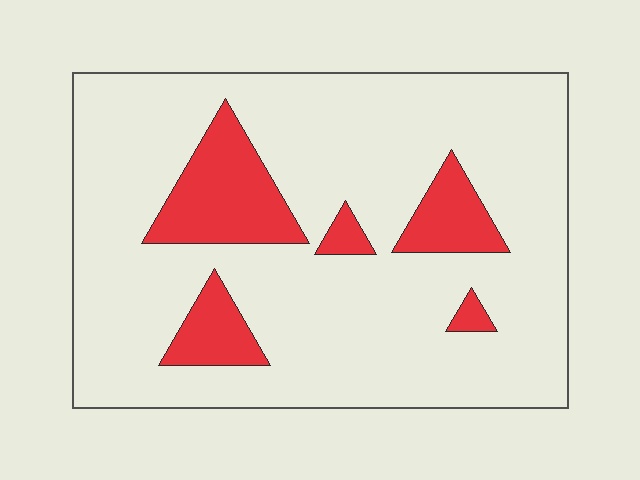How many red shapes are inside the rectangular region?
5.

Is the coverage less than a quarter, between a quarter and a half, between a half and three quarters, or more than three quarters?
Less than a quarter.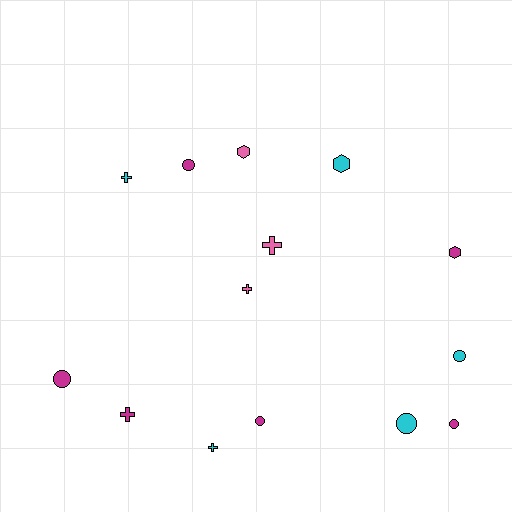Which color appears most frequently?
Magenta, with 6 objects.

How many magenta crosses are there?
There is 1 magenta cross.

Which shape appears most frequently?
Circle, with 6 objects.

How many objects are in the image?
There are 14 objects.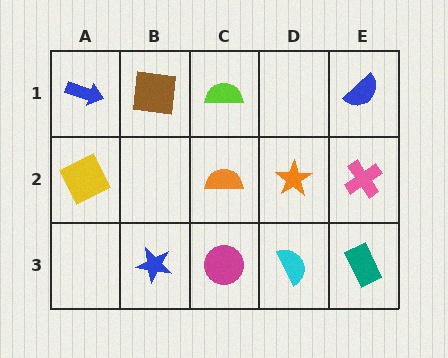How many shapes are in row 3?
4 shapes.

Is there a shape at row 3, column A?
No, that cell is empty.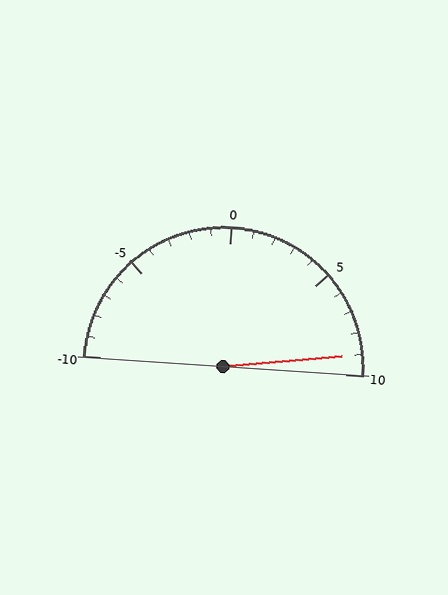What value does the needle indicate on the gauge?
The needle indicates approximately 9.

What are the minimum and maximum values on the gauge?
The gauge ranges from -10 to 10.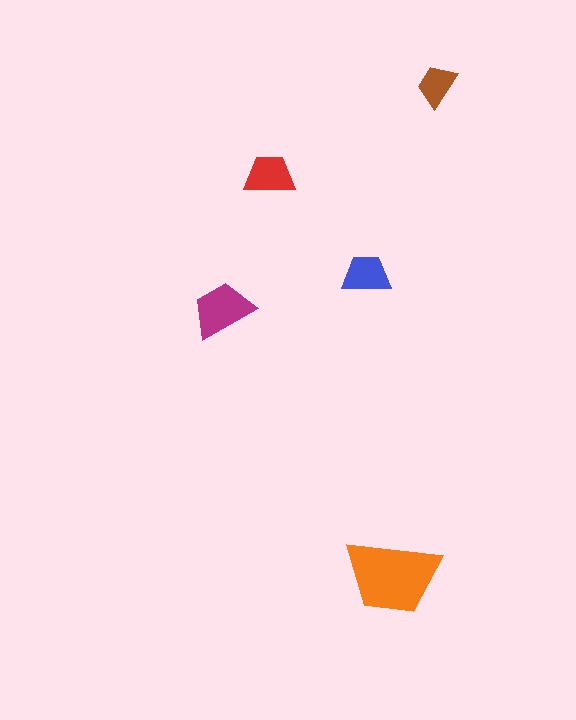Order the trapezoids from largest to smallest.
the orange one, the magenta one, the red one, the blue one, the brown one.